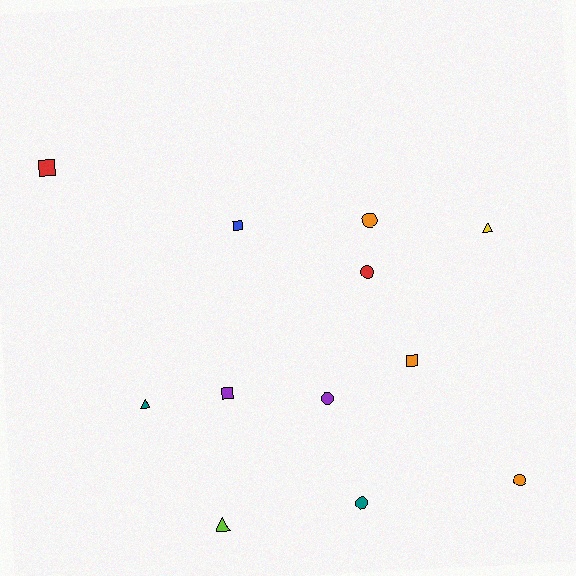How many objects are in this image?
There are 12 objects.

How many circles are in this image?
There are 5 circles.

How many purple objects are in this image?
There are 2 purple objects.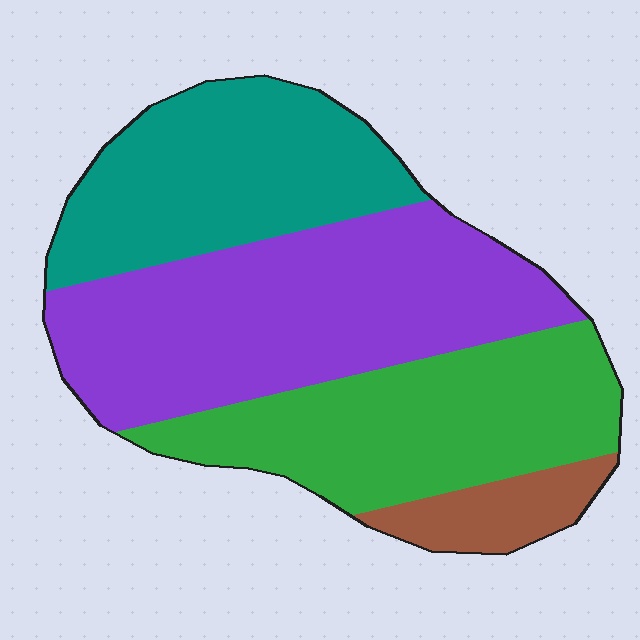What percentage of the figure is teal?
Teal takes up about one quarter (1/4) of the figure.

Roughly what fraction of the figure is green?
Green covers 28% of the figure.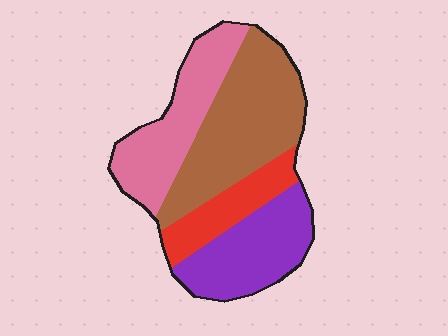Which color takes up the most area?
Brown, at roughly 35%.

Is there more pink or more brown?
Brown.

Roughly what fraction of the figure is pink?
Pink covers about 25% of the figure.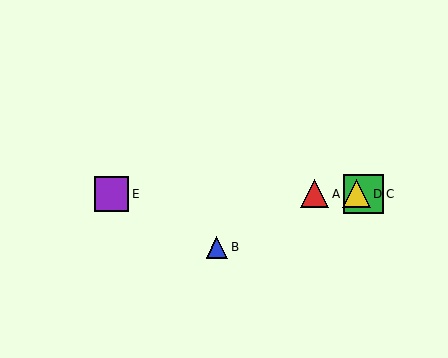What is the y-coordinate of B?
Object B is at y≈247.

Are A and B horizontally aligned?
No, A is at y≈194 and B is at y≈247.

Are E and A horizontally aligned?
Yes, both are at y≈194.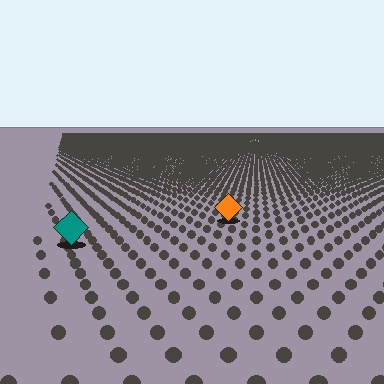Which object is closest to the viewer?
The teal diamond is closest. The texture marks near it are larger and more spread out.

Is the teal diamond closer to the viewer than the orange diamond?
Yes. The teal diamond is closer — you can tell from the texture gradient: the ground texture is coarser near it.